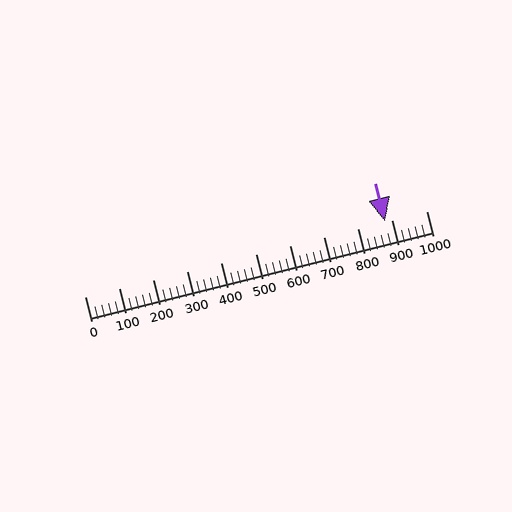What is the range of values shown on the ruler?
The ruler shows values from 0 to 1000.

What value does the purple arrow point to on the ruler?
The purple arrow points to approximately 880.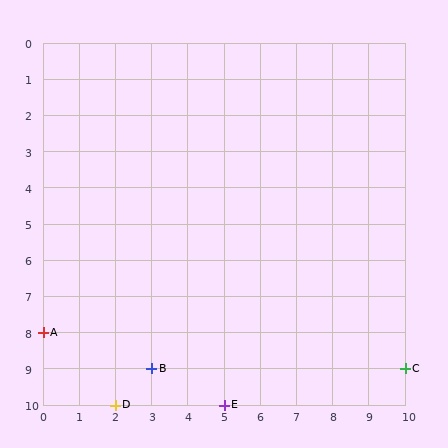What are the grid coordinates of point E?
Point E is at grid coordinates (5, 10).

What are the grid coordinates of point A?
Point A is at grid coordinates (0, 8).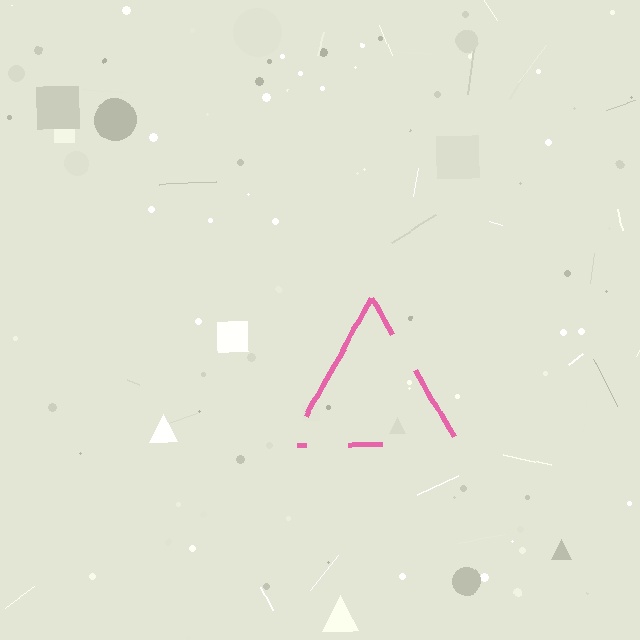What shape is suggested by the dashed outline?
The dashed outline suggests a triangle.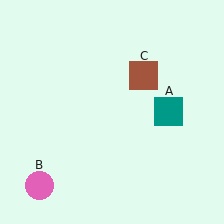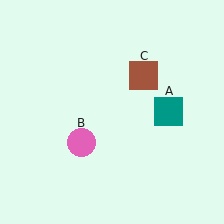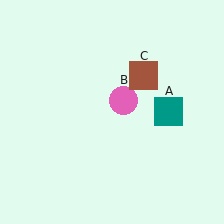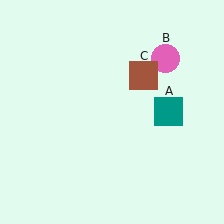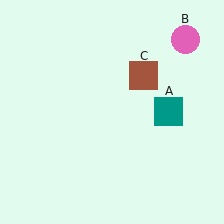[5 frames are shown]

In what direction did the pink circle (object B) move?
The pink circle (object B) moved up and to the right.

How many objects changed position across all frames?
1 object changed position: pink circle (object B).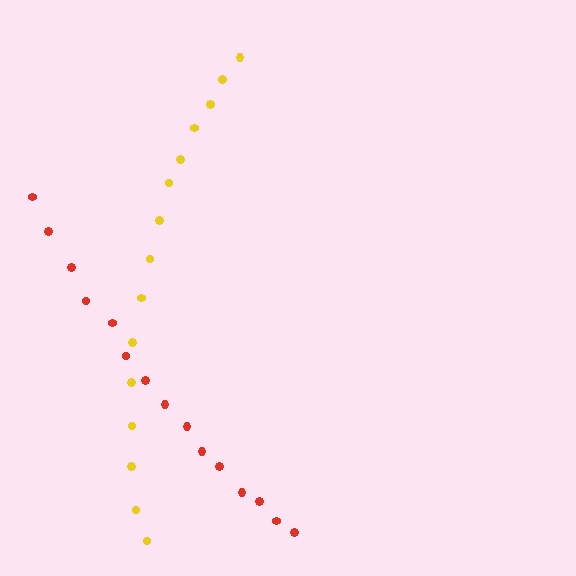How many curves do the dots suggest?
There are 2 distinct paths.